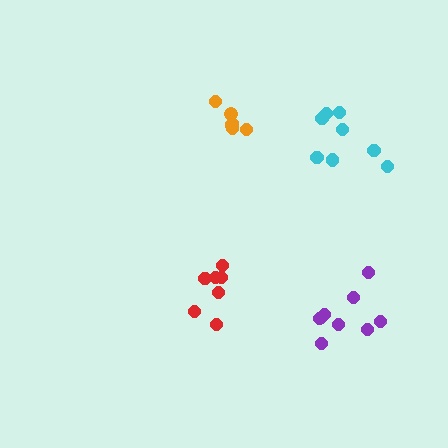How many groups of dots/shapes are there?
There are 4 groups.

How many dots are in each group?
Group 1: 6 dots, Group 2: 8 dots, Group 3: 9 dots, Group 4: 7 dots (30 total).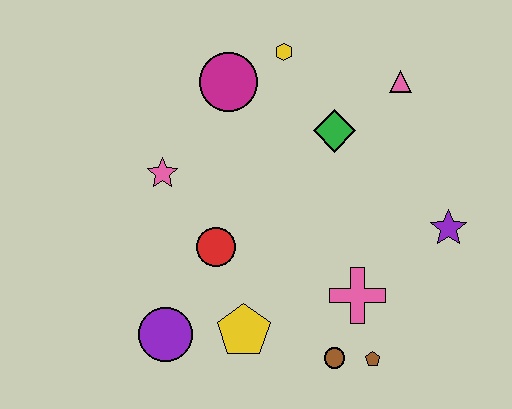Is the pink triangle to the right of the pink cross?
Yes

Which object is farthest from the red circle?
The pink triangle is farthest from the red circle.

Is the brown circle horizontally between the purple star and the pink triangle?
No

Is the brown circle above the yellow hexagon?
No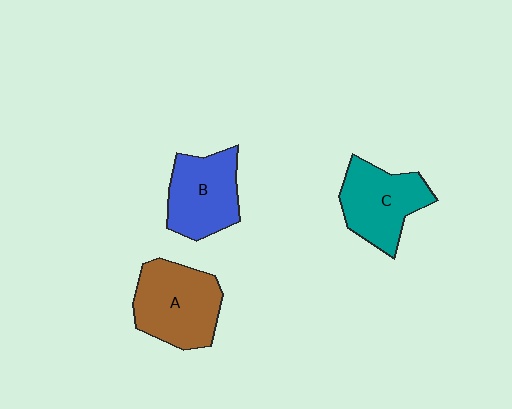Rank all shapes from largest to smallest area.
From largest to smallest: A (brown), C (teal), B (blue).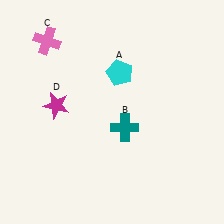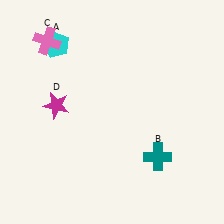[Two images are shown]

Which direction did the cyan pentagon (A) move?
The cyan pentagon (A) moved left.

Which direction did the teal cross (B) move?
The teal cross (B) moved right.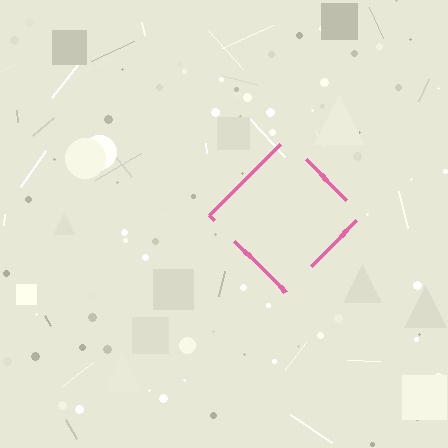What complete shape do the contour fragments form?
The contour fragments form a diamond.